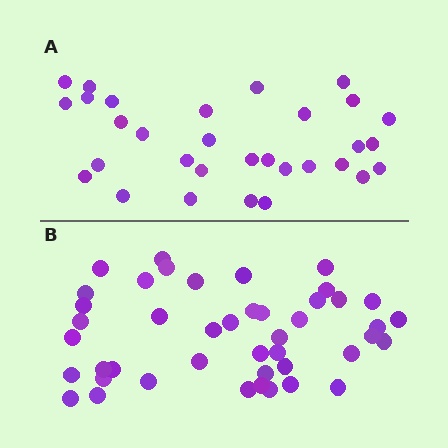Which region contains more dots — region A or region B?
Region B (the bottom region) has more dots.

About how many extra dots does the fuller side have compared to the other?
Region B has approximately 15 more dots than region A.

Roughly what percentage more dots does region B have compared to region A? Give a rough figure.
About 40% more.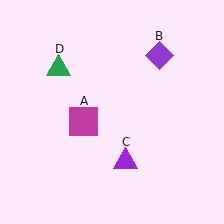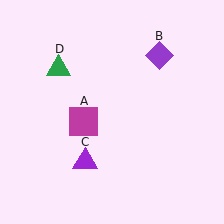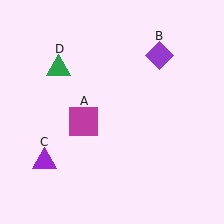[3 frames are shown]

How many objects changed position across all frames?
1 object changed position: purple triangle (object C).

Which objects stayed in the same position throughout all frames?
Magenta square (object A) and purple diamond (object B) and green triangle (object D) remained stationary.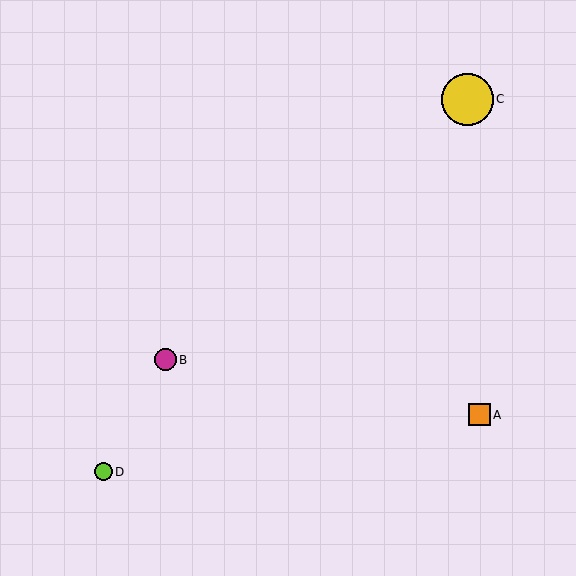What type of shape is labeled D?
Shape D is a lime circle.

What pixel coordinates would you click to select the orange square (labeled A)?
Click at (479, 415) to select the orange square A.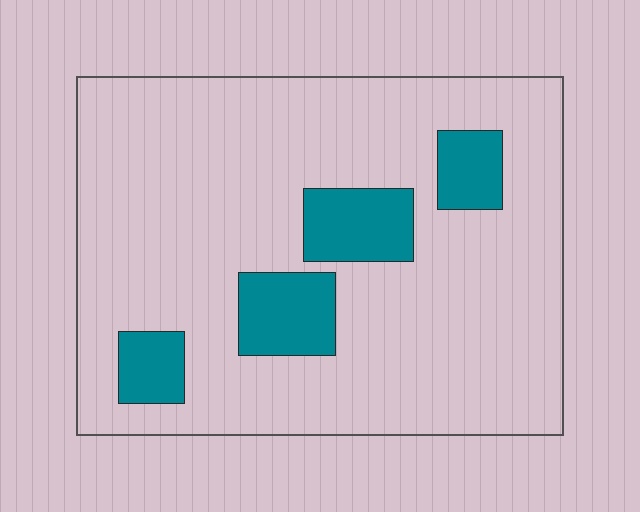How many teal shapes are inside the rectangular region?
4.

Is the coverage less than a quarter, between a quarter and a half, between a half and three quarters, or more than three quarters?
Less than a quarter.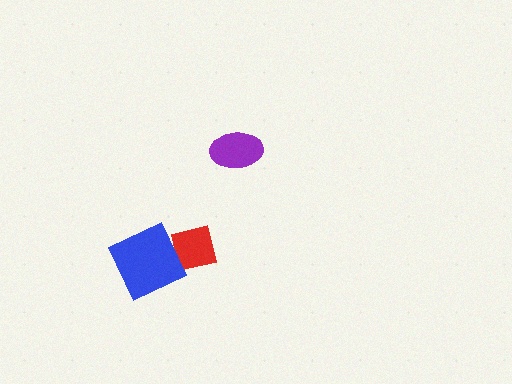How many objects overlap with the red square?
1 object overlaps with the red square.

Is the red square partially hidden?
Yes, it is partially covered by another shape.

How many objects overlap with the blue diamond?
1 object overlaps with the blue diamond.